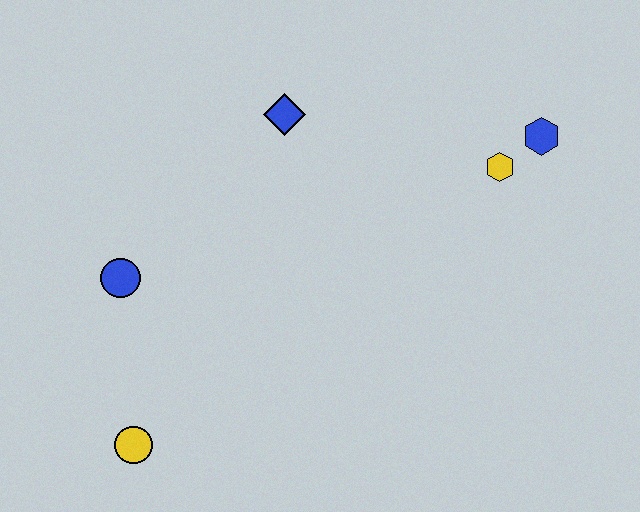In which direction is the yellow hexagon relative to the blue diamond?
The yellow hexagon is to the right of the blue diamond.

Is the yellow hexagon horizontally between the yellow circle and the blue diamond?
No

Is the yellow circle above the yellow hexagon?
No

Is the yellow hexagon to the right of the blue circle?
Yes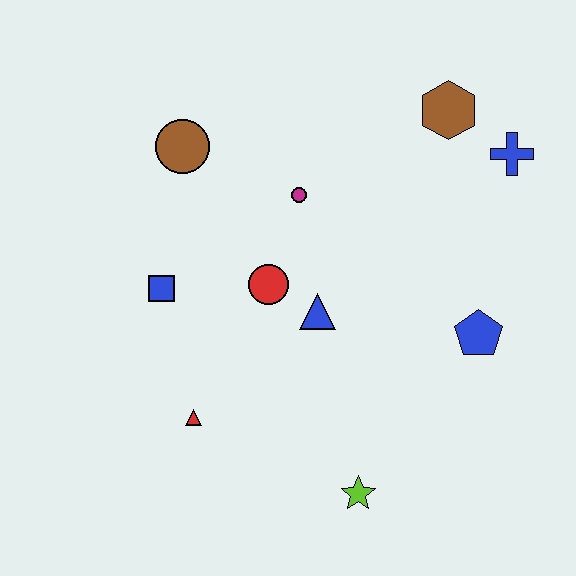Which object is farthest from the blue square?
The blue cross is farthest from the blue square.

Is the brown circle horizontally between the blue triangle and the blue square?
Yes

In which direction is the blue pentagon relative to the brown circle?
The blue pentagon is to the right of the brown circle.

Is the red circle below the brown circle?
Yes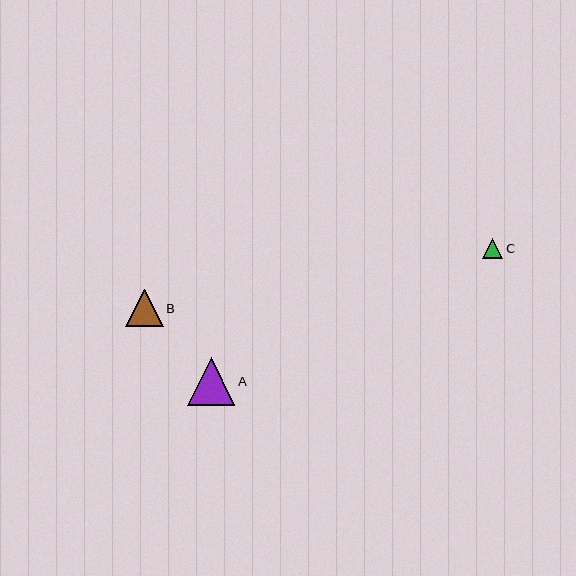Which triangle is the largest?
Triangle A is the largest with a size of approximately 48 pixels.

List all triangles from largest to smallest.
From largest to smallest: A, B, C.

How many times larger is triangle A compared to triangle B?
Triangle A is approximately 1.3 times the size of triangle B.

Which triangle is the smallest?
Triangle C is the smallest with a size of approximately 21 pixels.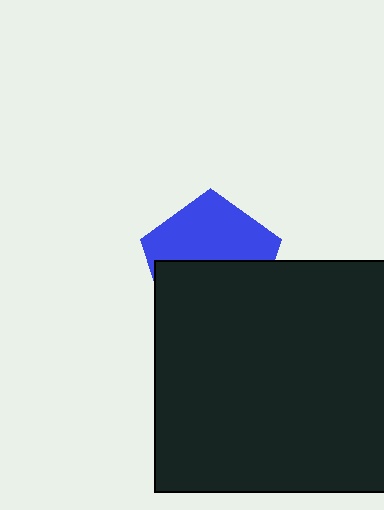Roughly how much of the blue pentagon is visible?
About half of it is visible (roughly 48%).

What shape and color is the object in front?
The object in front is a black square.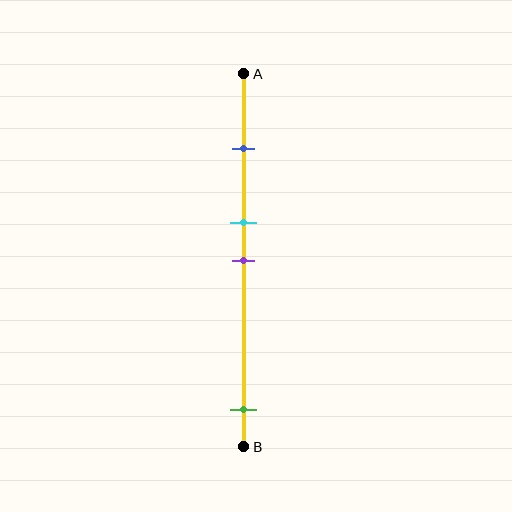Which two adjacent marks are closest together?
The cyan and purple marks are the closest adjacent pair.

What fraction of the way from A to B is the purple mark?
The purple mark is approximately 50% (0.5) of the way from A to B.